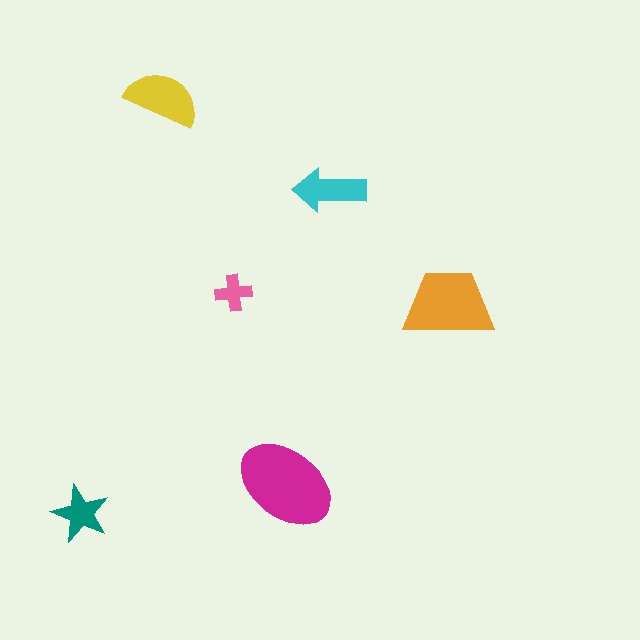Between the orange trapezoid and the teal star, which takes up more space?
The orange trapezoid.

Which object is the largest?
The magenta ellipse.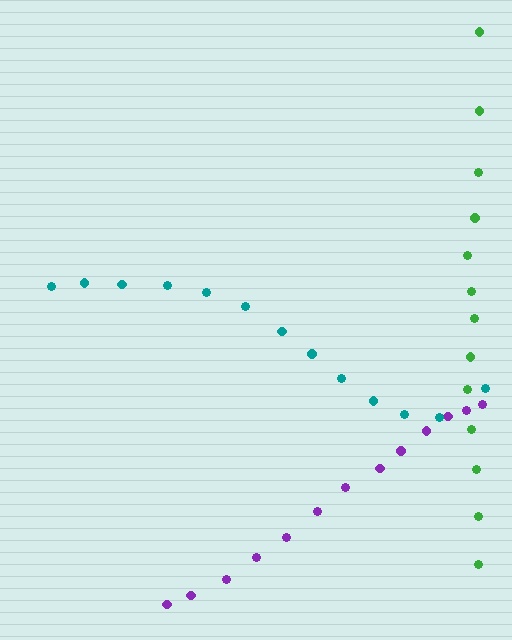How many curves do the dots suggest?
There are 3 distinct paths.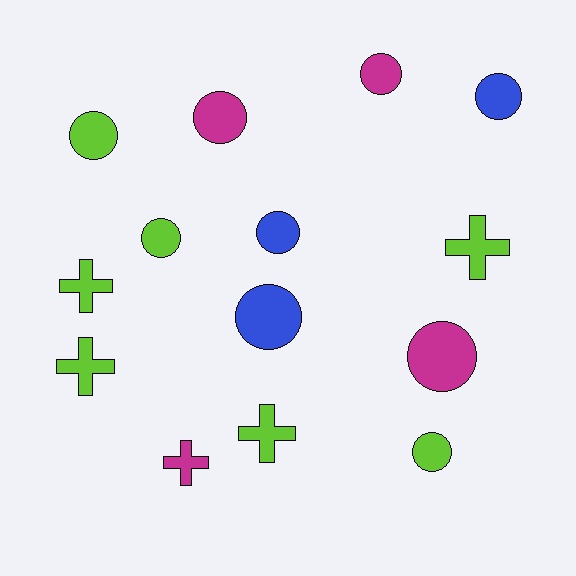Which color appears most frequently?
Lime, with 7 objects.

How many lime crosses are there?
There are 4 lime crosses.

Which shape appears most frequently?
Circle, with 9 objects.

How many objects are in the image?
There are 14 objects.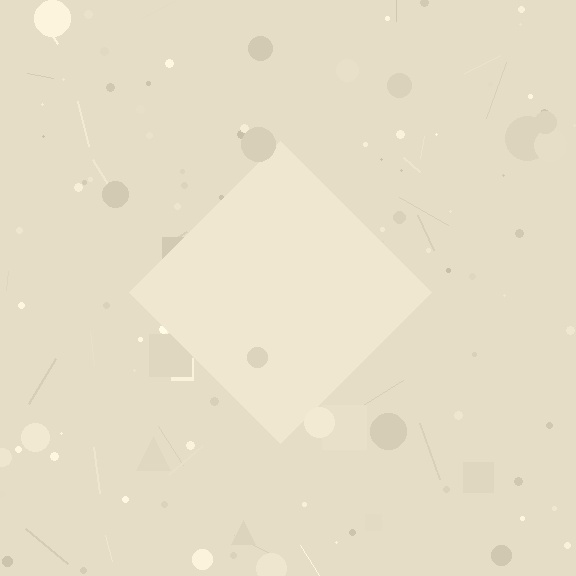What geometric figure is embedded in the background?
A diamond is embedded in the background.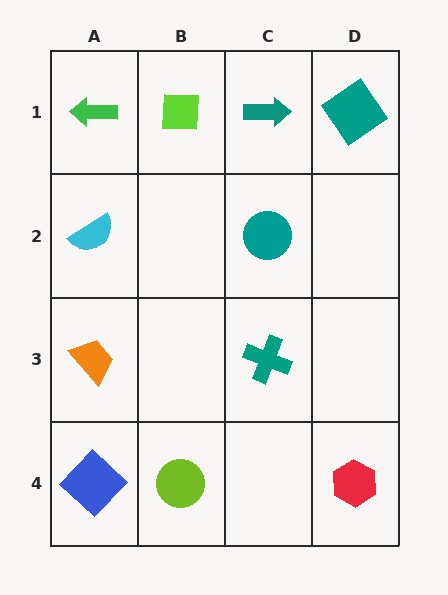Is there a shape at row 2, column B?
No, that cell is empty.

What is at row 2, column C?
A teal circle.